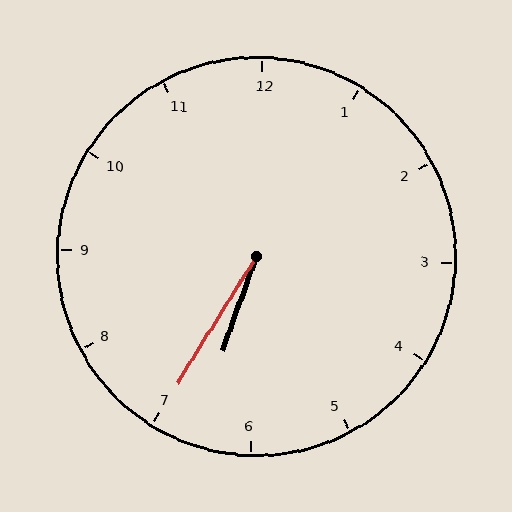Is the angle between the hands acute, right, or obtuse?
It is acute.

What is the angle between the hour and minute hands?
Approximately 12 degrees.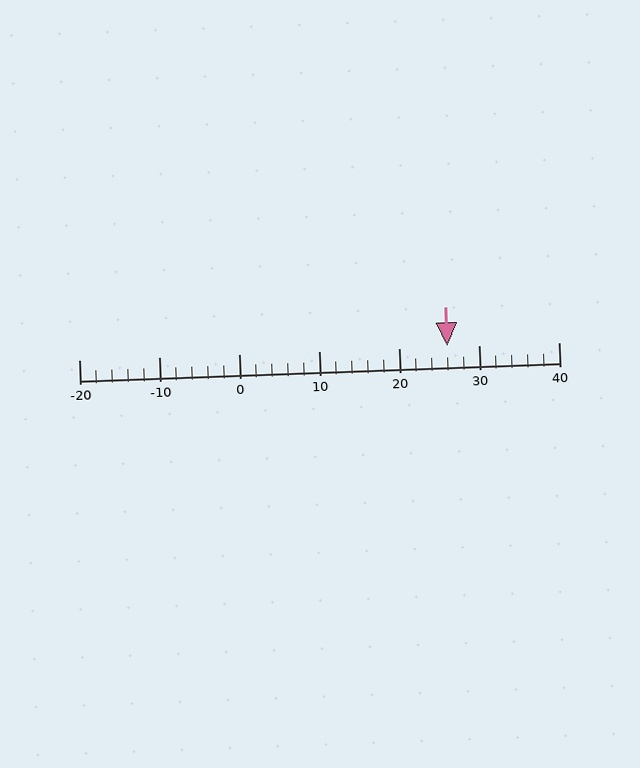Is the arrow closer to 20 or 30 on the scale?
The arrow is closer to 30.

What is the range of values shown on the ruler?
The ruler shows values from -20 to 40.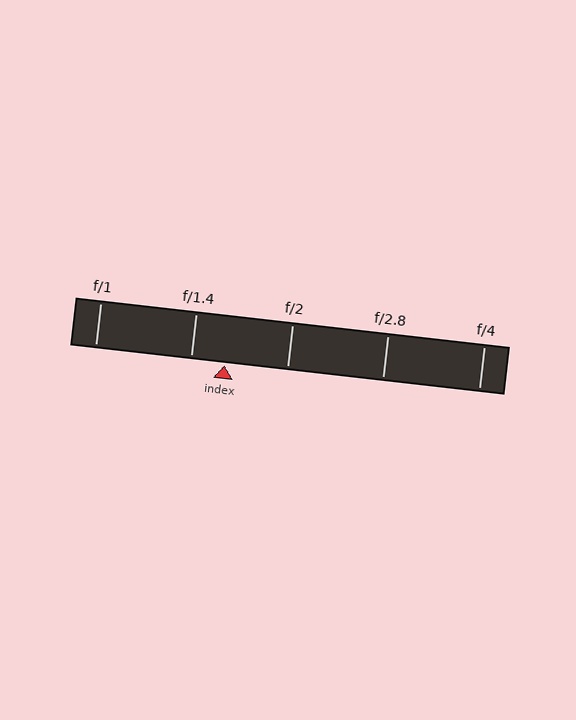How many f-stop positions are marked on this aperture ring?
There are 5 f-stop positions marked.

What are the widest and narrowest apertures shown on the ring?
The widest aperture shown is f/1 and the narrowest is f/4.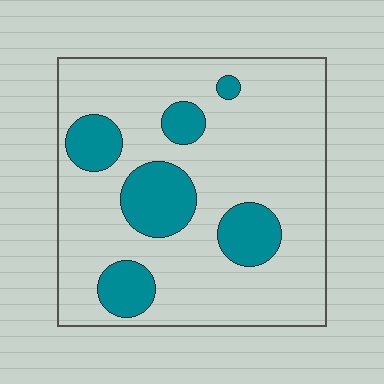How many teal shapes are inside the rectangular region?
6.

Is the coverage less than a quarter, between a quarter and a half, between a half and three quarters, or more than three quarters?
Less than a quarter.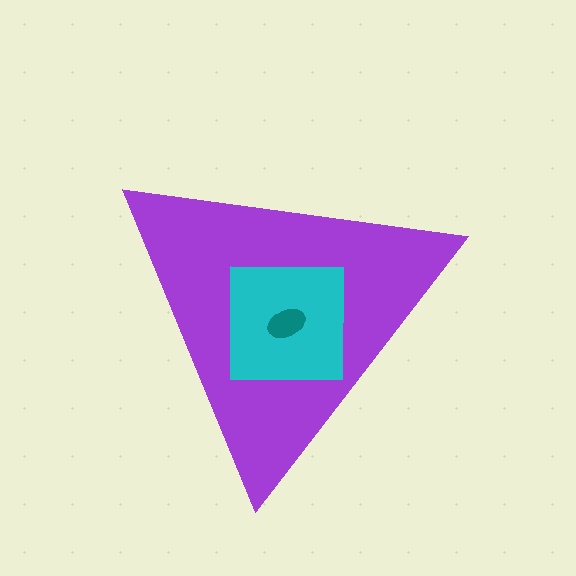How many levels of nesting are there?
3.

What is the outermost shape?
The purple triangle.